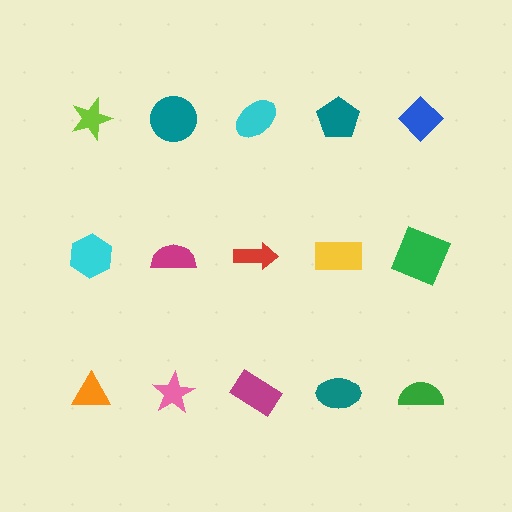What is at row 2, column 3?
A red arrow.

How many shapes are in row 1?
5 shapes.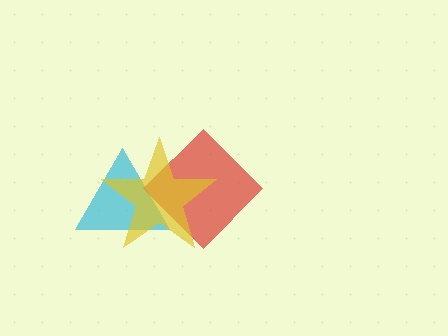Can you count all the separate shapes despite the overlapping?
Yes, there are 3 separate shapes.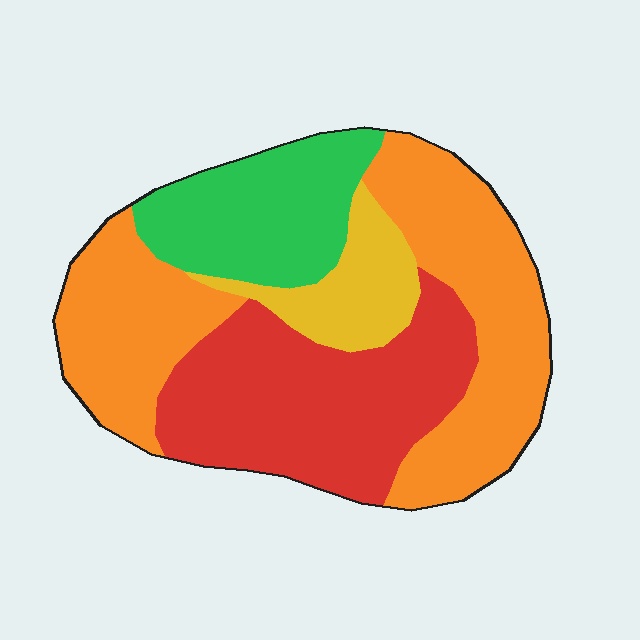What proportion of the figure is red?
Red takes up between a quarter and a half of the figure.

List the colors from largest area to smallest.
From largest to smallest: orange, red, green, yellow.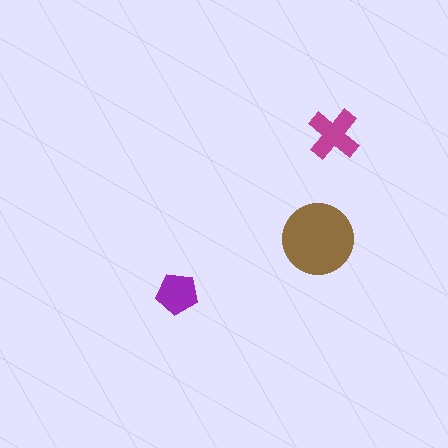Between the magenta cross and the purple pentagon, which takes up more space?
The magenta cross.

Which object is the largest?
The brown circle.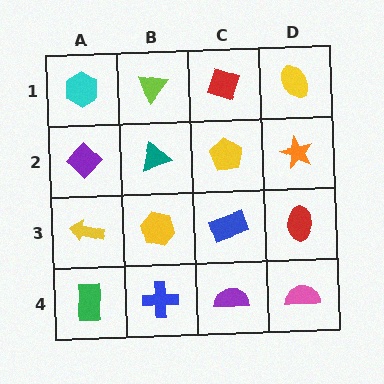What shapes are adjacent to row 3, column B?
A teal triangle (row 2, column B), a blue cross (row 4, column B), a yellow arrow (row 3, column A), a blue rectangle (row 3, column C).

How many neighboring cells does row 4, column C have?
3.